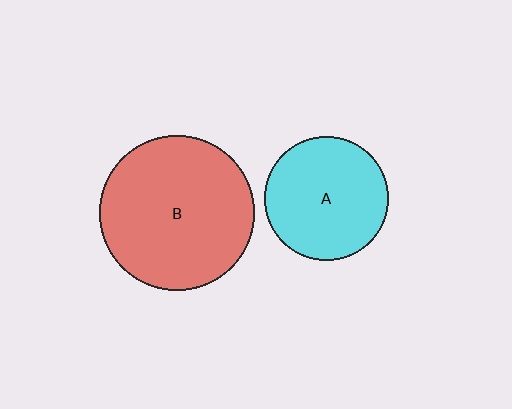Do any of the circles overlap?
No, none of the circles overlap.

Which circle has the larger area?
Circle B (red).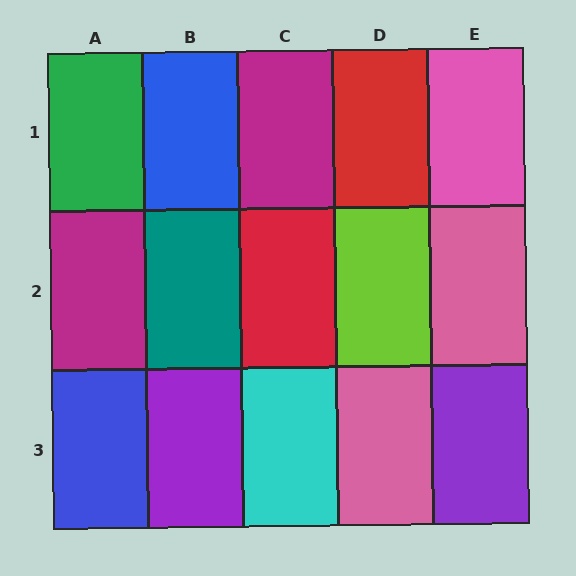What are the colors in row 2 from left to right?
Magenta, teal, red, lime, pink.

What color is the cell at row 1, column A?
Green.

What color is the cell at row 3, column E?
Purple.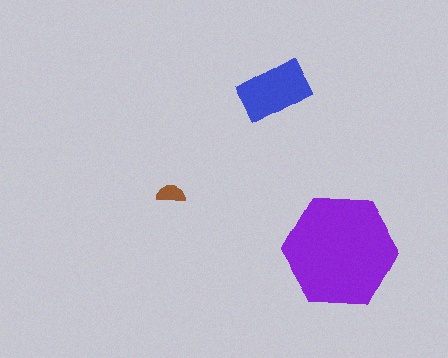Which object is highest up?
The blue rectangle is topmost.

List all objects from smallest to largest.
The brown semicircle, the blue rectangle, the purple hexagon.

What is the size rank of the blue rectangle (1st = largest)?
2nd.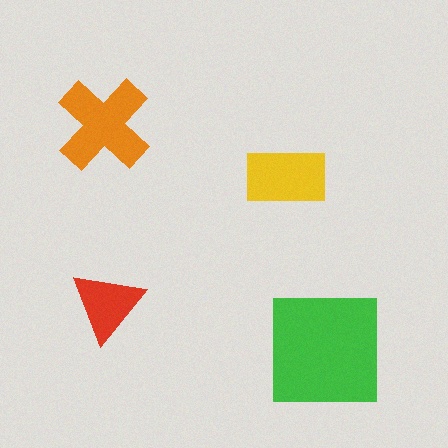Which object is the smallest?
The red triangle.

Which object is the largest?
The green square.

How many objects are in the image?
There are 4 objects in the image.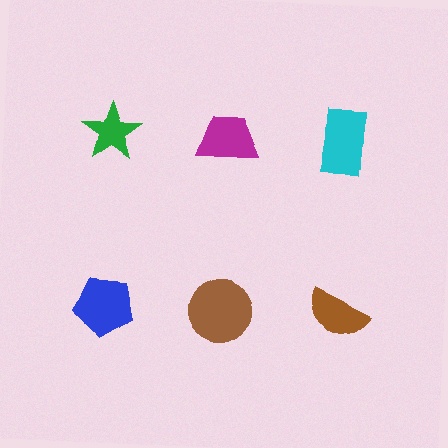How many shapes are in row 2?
3 shapes.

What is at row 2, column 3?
A brown semicircle.